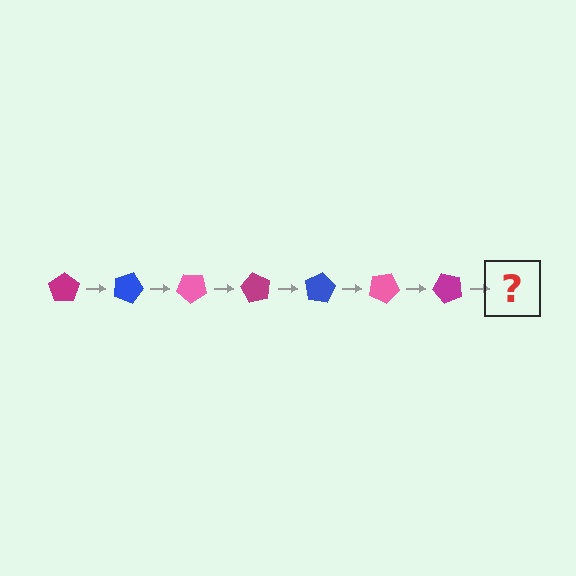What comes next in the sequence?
The next element should be a blue pentagon, rotated 140 degrees from the start.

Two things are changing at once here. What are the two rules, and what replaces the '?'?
The two rules are that it rotates 20 degrees each step and the color cycles through magenta, blue, and pink. The '?' should be a blue pentagon, rotated 140 degrees from the start.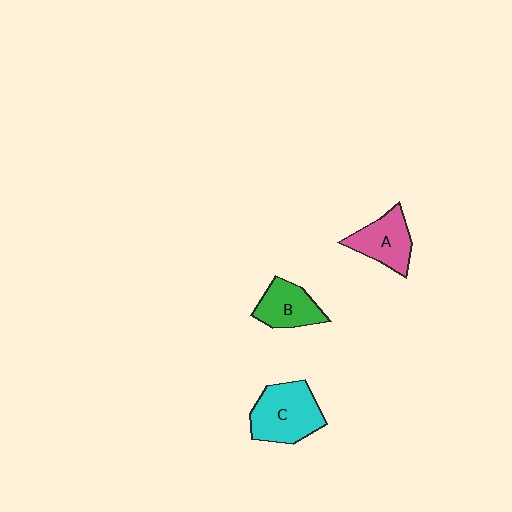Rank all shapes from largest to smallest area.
From largest to smallest: C (cyan), A (pink), B (green).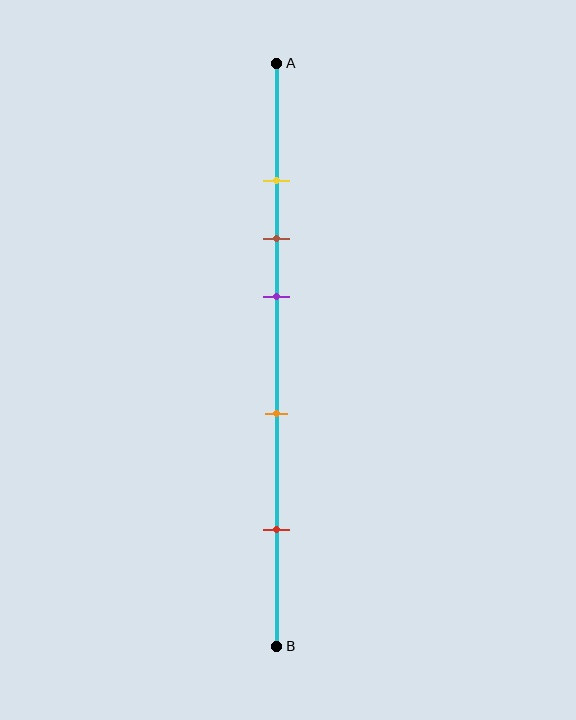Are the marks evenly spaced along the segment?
No, the marks are not evenly spaced.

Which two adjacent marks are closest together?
The yellow and brown marks are the closest adjacent pair.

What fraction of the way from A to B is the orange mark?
The orange mark is approximately 60% (0.6) of the way from A to B.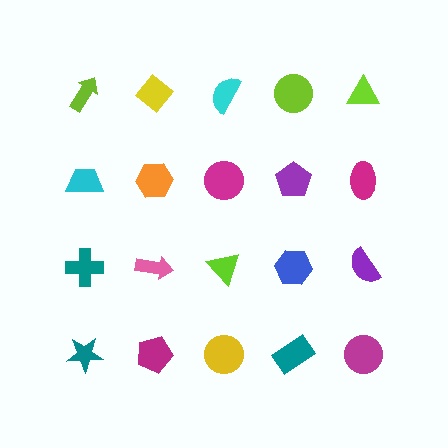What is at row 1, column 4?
A lime circle.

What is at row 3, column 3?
A lime triangle.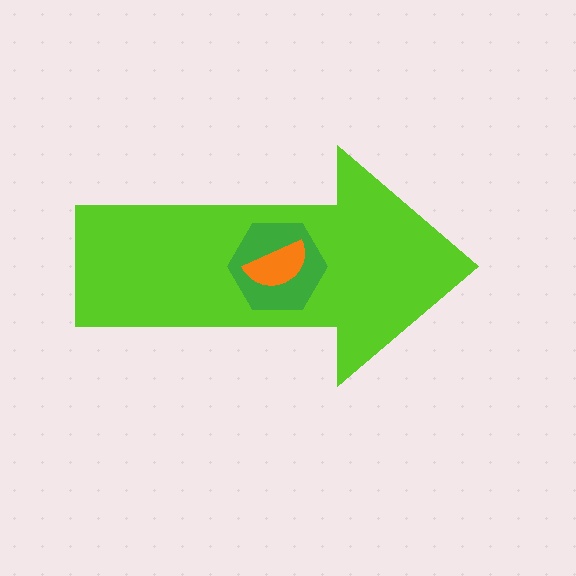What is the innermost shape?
The orange semicircle.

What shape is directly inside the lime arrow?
The green hexagon.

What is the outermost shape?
The lime arrow.